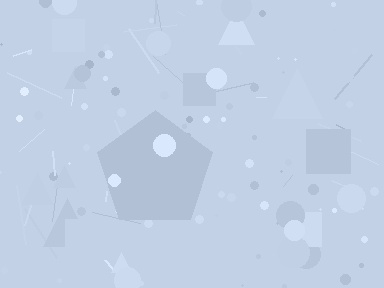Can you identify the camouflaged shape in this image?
The camouflaged shape is a pentagon.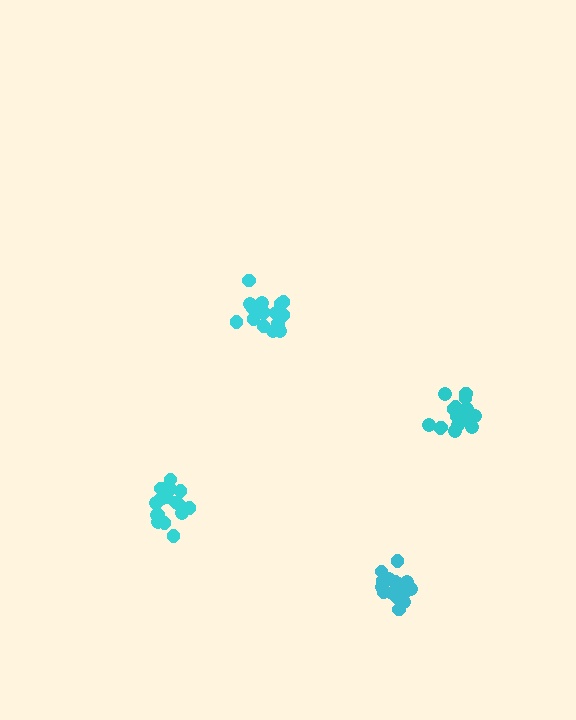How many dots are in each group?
Group 1: 19 dots, Group 2: 20 dots, Group 3: 17 dots, Group 4: 17 dots (73 total).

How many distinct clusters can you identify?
There are 4 distinct clusters.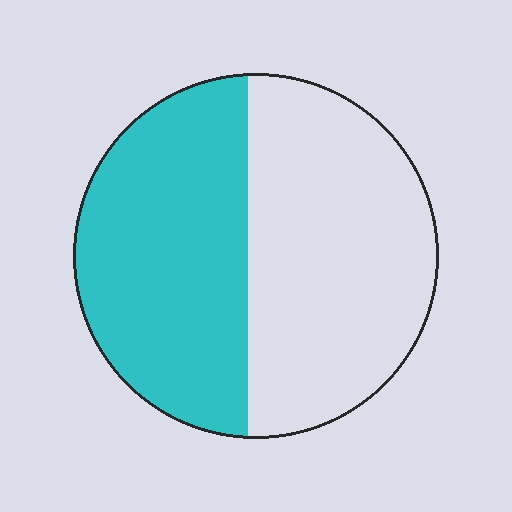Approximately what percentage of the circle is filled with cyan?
Approximately 45%.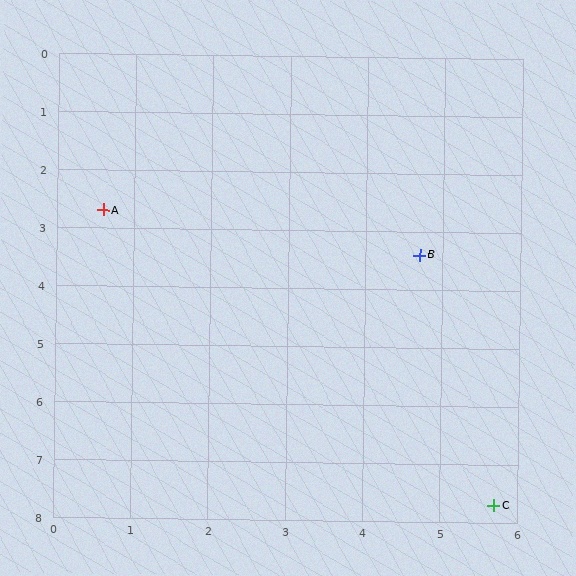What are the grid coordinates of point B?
Point B is at approximately (4.7, 3.4).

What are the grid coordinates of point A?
Point A is at approximately (0.6, 2.7).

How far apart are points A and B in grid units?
Points A and B are about 4.2 grid units apart.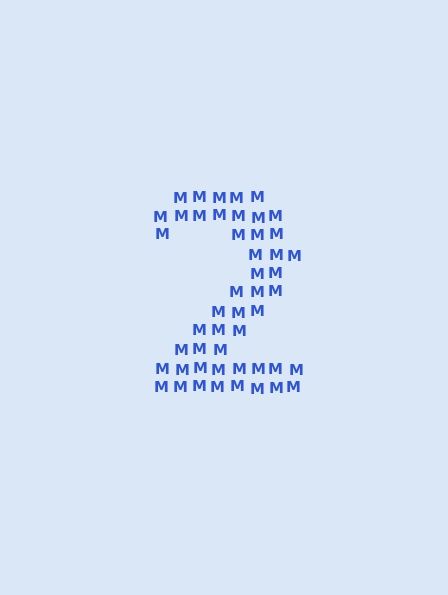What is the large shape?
The large shape is the digit 2.